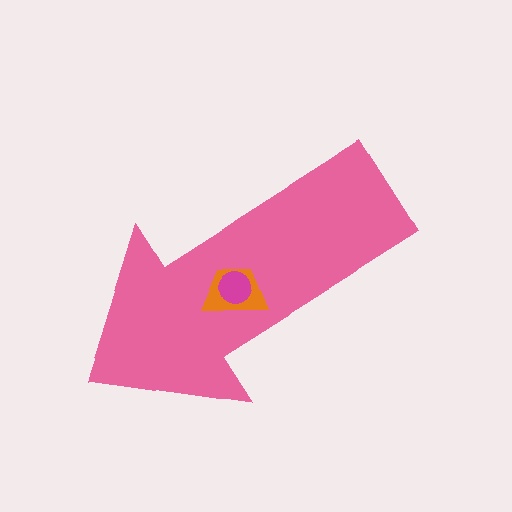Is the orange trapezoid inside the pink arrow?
Yes.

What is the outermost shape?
The pink arrow.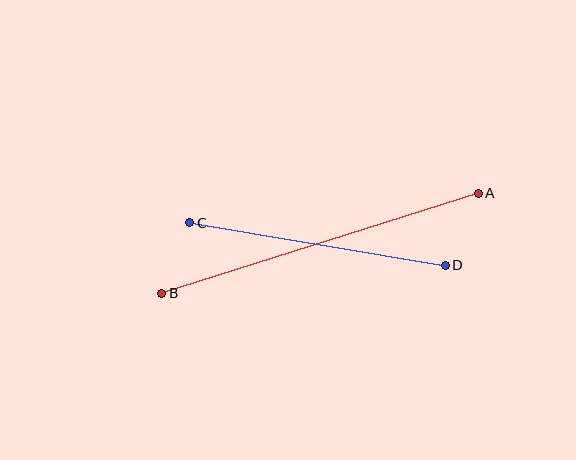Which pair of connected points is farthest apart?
Points A and B are farthest apart.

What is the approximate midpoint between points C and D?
The midpoint is at approximately (318, 244) pixels.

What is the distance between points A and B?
The distance is approximately 332 pixels.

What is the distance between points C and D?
The distance is approximately 259 pixels.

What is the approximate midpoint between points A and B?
The midpoint is at approximately (320, 243) pixels.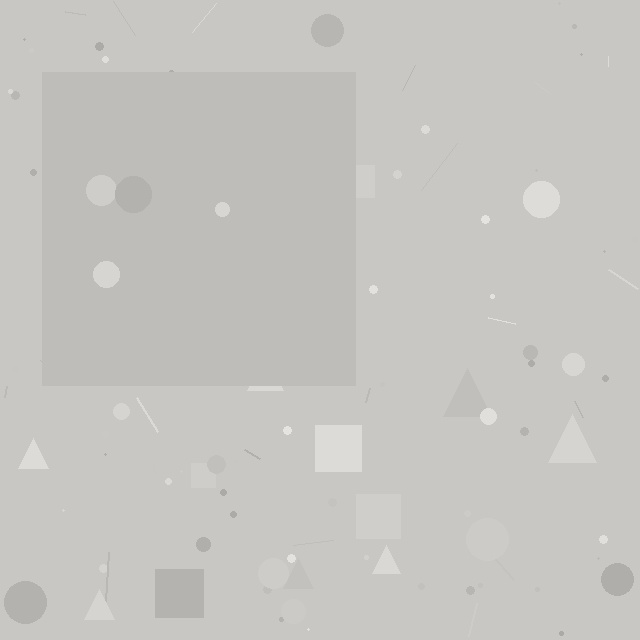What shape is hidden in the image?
A square is hidden in the image.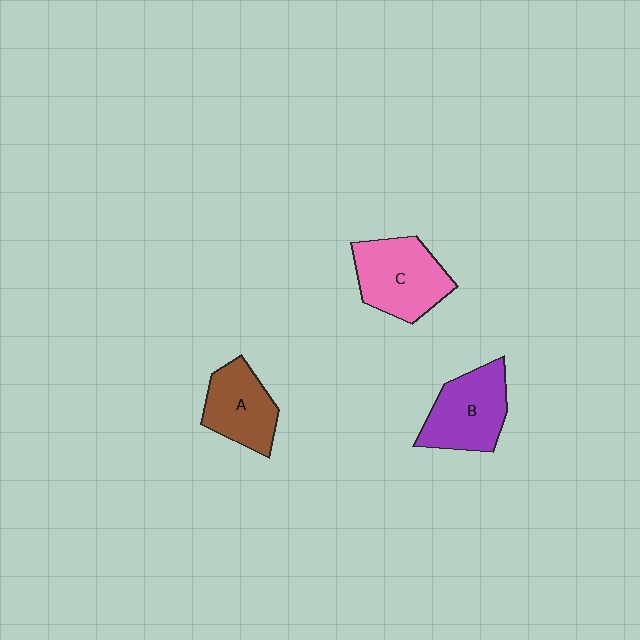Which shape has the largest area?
Shape C (pink).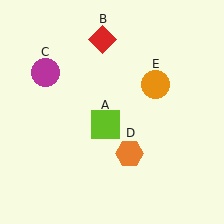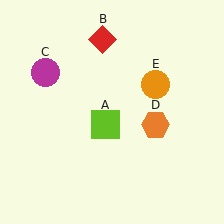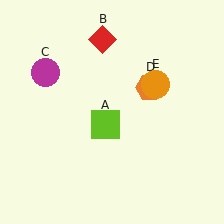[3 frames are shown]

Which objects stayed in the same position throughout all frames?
Lime square (object A) and red diamond (object B) and magenta circle (object C) and orange circle (object E) remained stationary.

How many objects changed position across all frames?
1 object changed position: orange hexagon (object D).